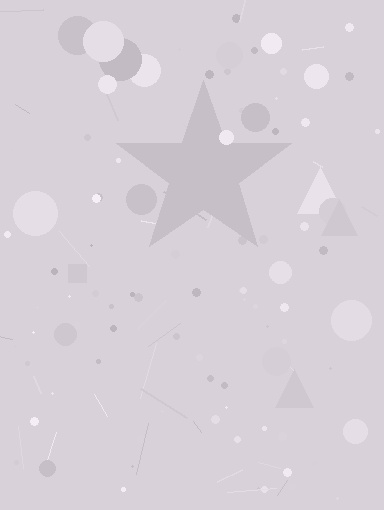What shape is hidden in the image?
A star is hidden in the image.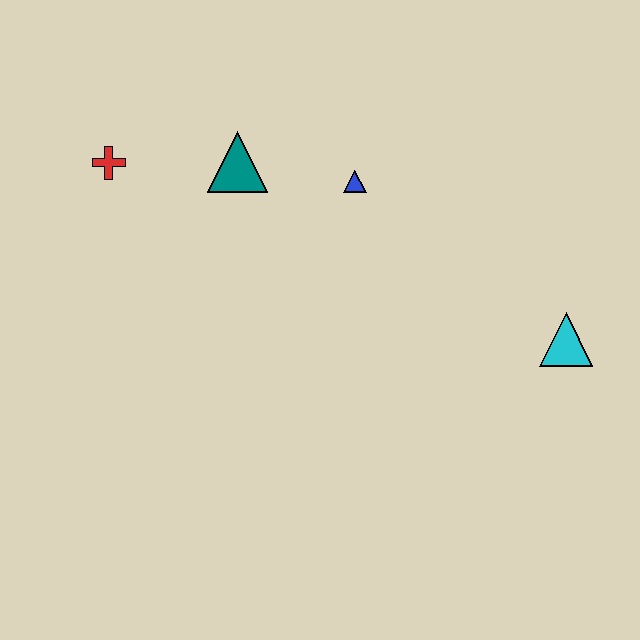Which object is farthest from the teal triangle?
The cyan triangle is farthest from the teal triangle.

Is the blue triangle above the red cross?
No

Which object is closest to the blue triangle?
The teal triangle is closest to the blue triangle.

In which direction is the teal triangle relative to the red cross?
The teal triangle is to the right of the red cross.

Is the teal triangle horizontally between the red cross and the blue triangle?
Yes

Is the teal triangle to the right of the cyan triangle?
No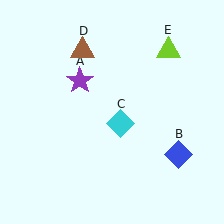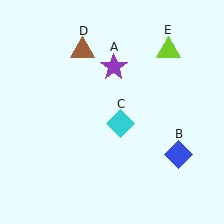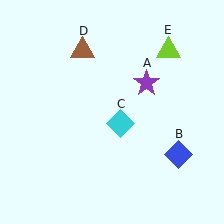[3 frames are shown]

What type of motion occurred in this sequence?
The purple star (object A) rotated clockwise around the center of the scene.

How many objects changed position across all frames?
1 object changed position: purple star (object A).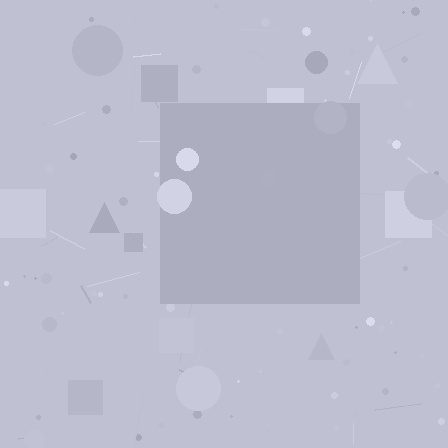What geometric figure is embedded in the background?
A square is embedded in the background.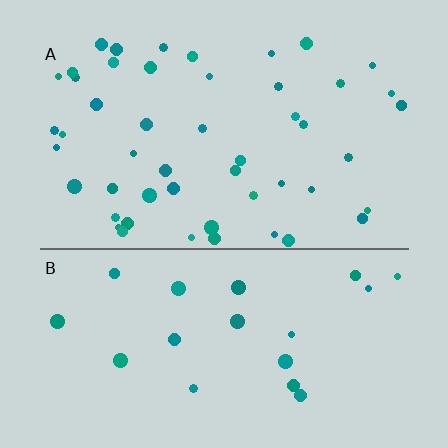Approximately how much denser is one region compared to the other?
Approximately 2.4× — region A over region B.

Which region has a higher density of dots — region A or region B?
A (the top).